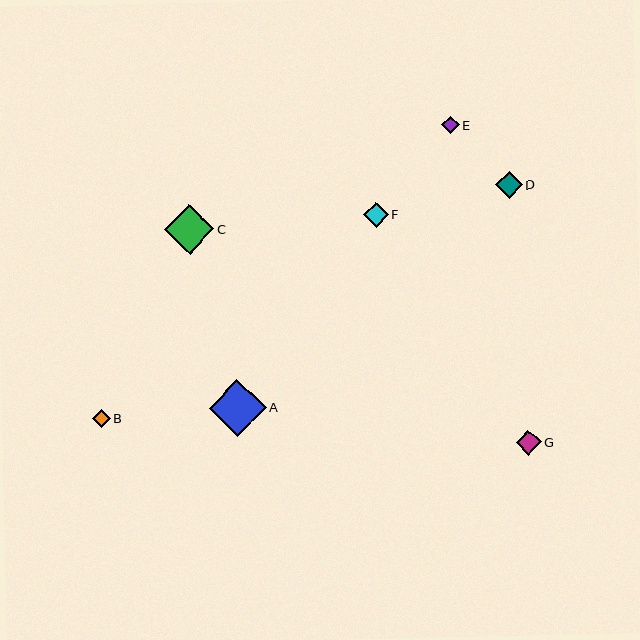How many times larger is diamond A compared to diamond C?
Diamond A is approximately 1.1 times the size of diamond C.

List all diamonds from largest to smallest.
From largest to smallest: A, C, D, G, F, B, E.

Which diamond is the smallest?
Diamond E is the smallest with a size of approximately 17 pixels.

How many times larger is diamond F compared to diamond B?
Diamond F is approximately 1.3 times the size of diamond B.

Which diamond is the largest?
Diamond A is the largest with a size of approximately 56 pixels.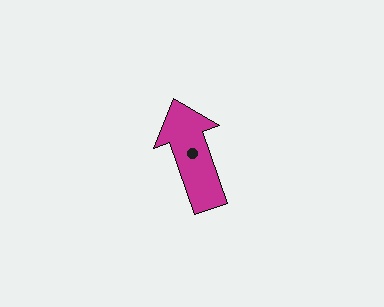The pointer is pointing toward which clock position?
Roughly 11 o'clock.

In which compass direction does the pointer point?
North.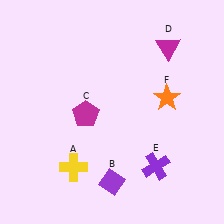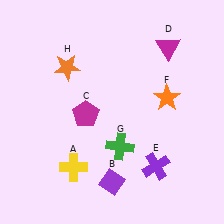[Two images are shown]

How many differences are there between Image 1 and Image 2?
There are 2 differences between the two images.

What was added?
A green cross (G), an orange star (H) were added in Image 2.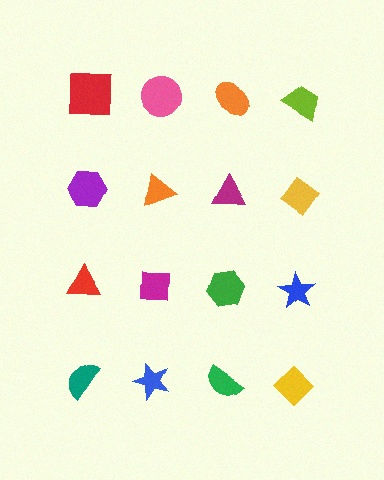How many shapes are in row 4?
4 shapes.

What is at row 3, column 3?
A green hexagon.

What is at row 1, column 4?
A lime trapezoid.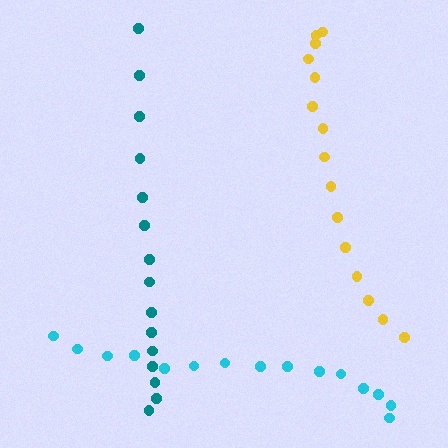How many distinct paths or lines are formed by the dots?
There are 3 distinct paths.